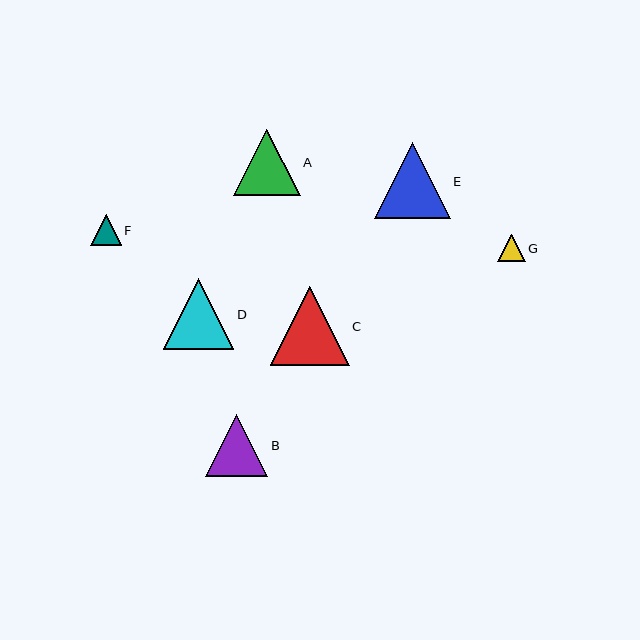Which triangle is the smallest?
Triangle G is the smallest with a size of approximately 28 pixels.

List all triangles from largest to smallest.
From largest to smallest: C, E, D, A, B, F, G.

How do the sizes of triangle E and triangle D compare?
Triangle E and triangle D are approximately the same size.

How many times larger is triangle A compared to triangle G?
Triangle A is approximately 2.4 times the size of triangle G.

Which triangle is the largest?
Triangle C is the largest with a size of approximately 79 pixels.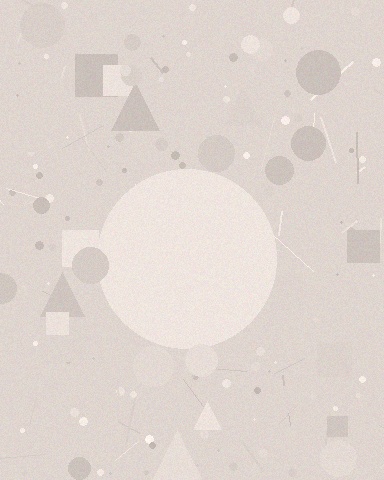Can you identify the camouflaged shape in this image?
The camouflaged shape is a circle.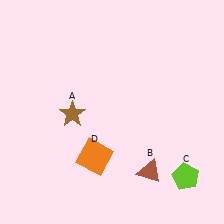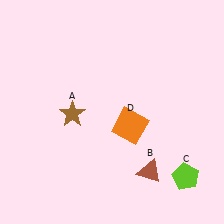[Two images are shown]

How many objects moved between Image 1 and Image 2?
1 object moved between the two images.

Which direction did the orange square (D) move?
The orange square (D) moved right.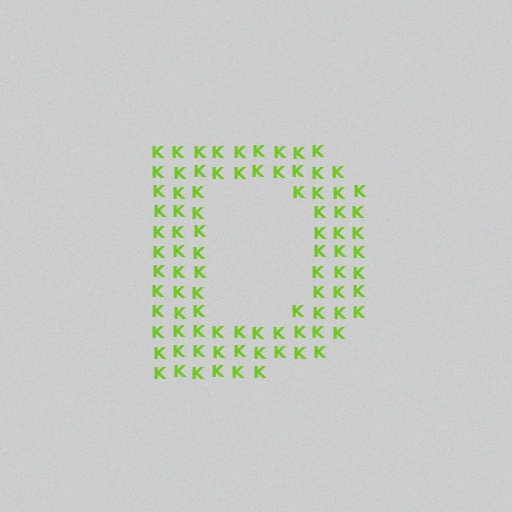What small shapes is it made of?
It is made of small letter K's.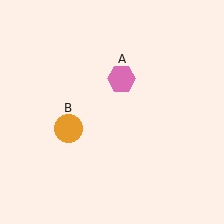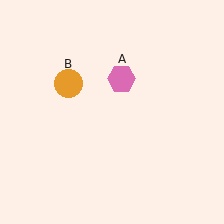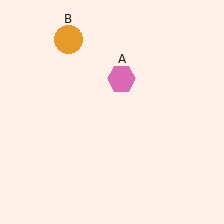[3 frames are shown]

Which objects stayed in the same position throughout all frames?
Pink hexagon (object A) remained stationary.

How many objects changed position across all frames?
1 object changed position: orange circle (object B).